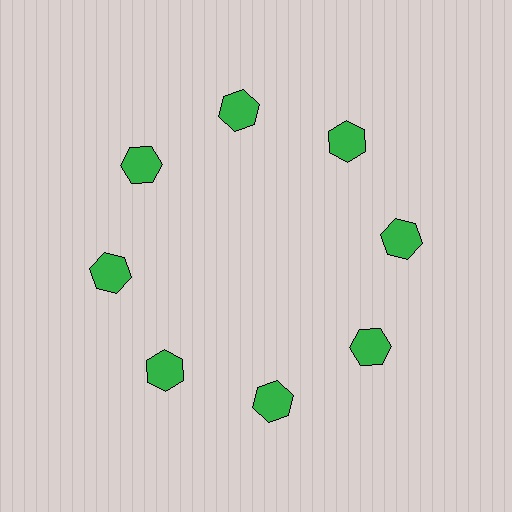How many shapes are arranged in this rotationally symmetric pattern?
There are 8 shapes, arranged in 8 groups of 1.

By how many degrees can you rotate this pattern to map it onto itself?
The pattern maps onto itself every 45 degrees of rotation.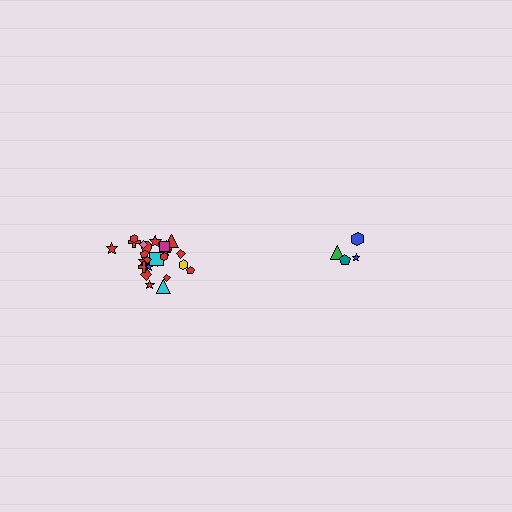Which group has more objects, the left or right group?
The left group.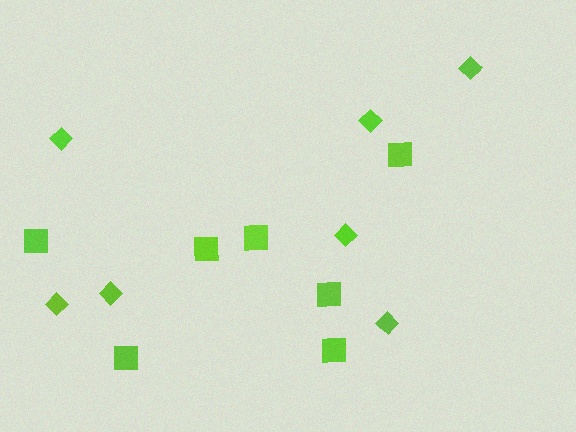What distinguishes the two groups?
There are 2 groups: one group of diamonds (7) and one group of squares (7).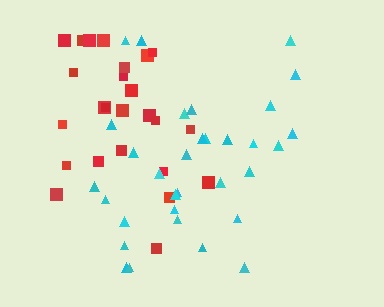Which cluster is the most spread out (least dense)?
Cyan.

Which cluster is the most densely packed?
Red.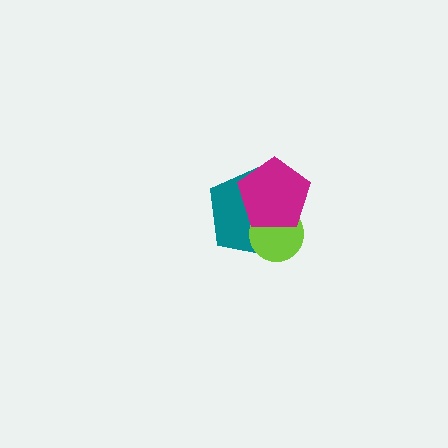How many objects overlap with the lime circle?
2 objects overlap with the lime circle.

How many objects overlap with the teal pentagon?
2 objects overlap with the teal pentagon.